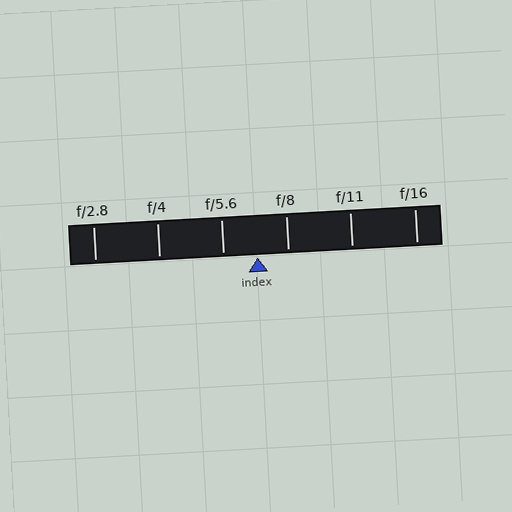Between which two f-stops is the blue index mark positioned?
The index mark is between f/5.6 and f/8.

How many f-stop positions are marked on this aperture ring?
There are 6 f-stop positions marked.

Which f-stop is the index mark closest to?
The index mark is closest to f/8.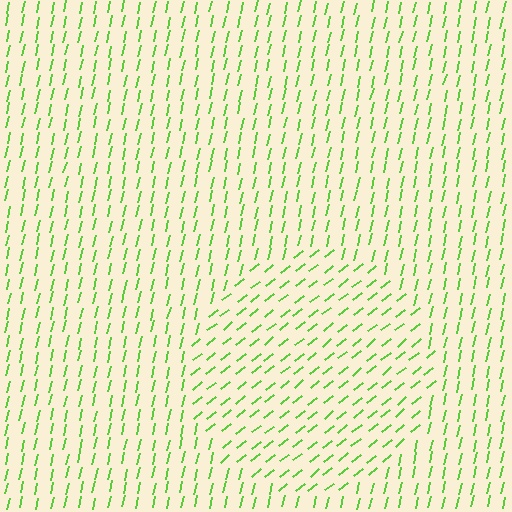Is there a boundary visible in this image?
Yes, there is a texture boundary formed by a change in line orientation.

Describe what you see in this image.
The image is filled with small lime line segments. A circle region in the image has lines oriented differently from the surrounding lines, creating a visible texture boundary.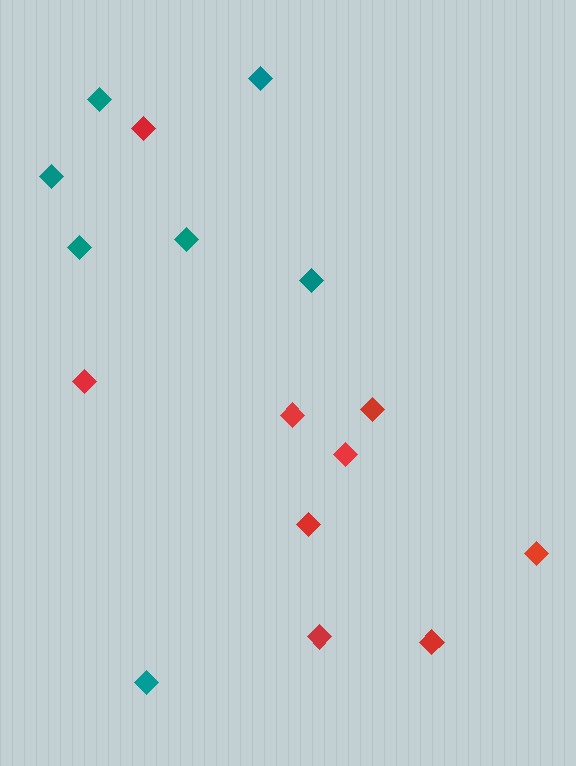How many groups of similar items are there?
There are 2 groups: one group of red diamonds (9) and one group of teal diamonds (7).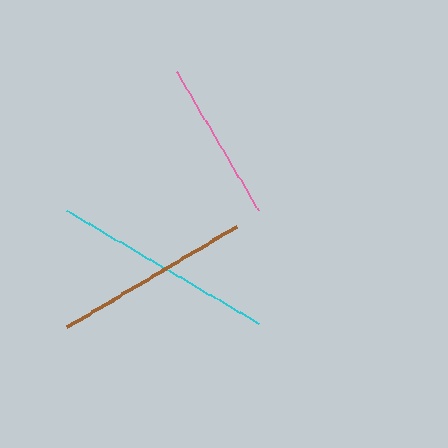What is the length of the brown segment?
The brown segment is approximately 198 pixels long.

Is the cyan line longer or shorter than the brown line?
The cyan line is longer than the brown line.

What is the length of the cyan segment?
The cyan segment is approximately 222 pixels long.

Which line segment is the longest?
The cyan line is the longest at approximately 222 pixels.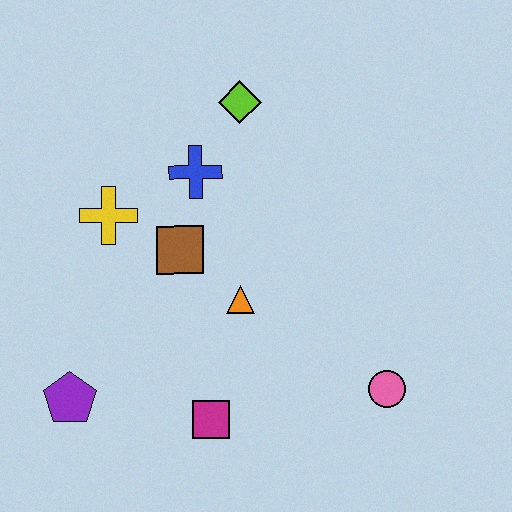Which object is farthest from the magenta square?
The lime diamond is farthest from the magenta square.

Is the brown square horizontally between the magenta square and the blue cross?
No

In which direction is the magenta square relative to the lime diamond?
The magenta square is below the lime diamond.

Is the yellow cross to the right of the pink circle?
No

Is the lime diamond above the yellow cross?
Yes